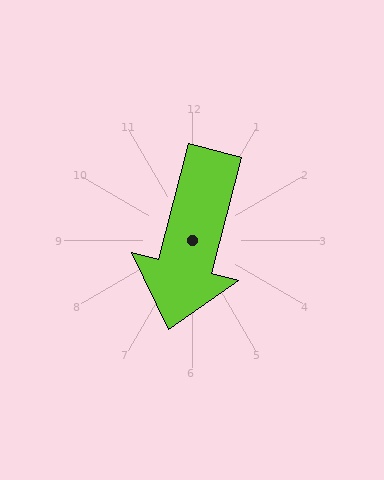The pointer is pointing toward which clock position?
Roughly 6 o'clock.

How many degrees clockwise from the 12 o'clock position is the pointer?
Approximately 194 degrees.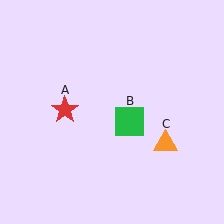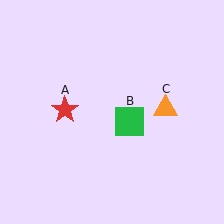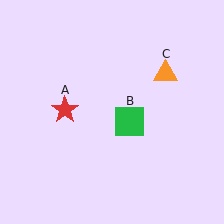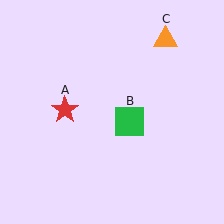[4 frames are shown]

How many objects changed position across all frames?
1 object changed position: orange triangle (object C).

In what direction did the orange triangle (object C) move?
The orange triangle (object C) moved up.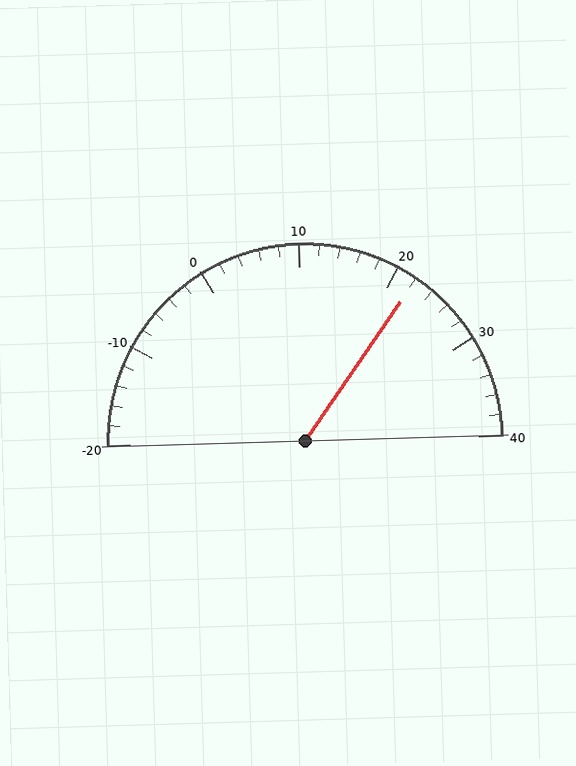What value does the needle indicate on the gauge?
The needle indicates approximately 22.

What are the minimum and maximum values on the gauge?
The gauge ranges from -20 to 40.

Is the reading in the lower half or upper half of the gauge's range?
The reading is in the upper half of the range (-20 to 40).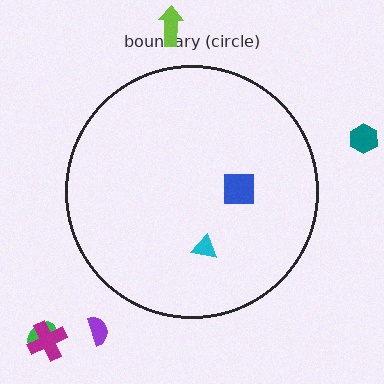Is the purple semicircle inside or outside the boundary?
Outside.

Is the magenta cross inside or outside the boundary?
Outside.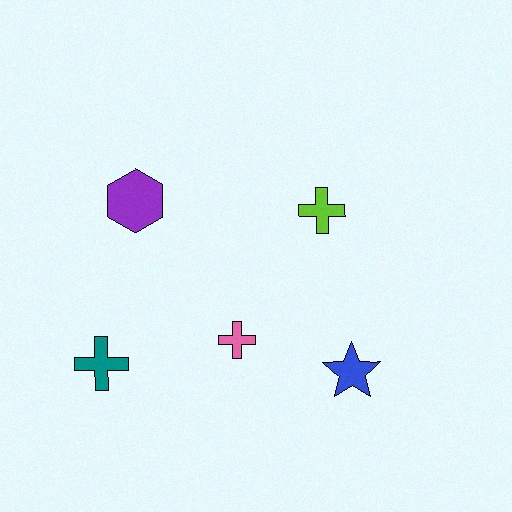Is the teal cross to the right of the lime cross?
No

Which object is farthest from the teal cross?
The lime cross is farthest from the teal cross.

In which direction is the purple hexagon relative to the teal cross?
The purple hexagon is above the teal cross.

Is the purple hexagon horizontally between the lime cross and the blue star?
No